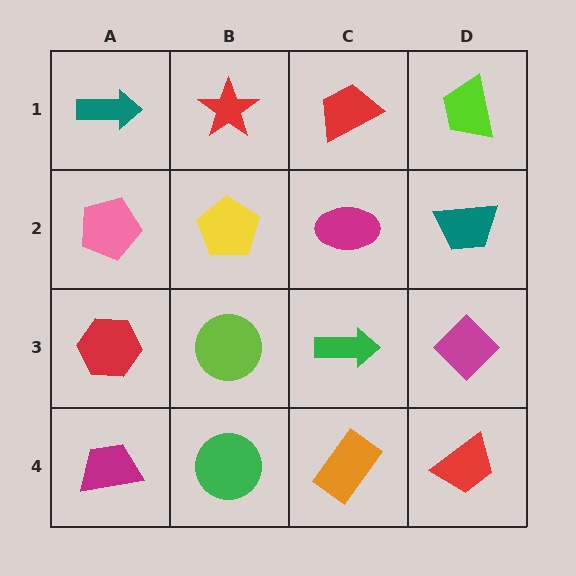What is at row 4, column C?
An orange rectangle.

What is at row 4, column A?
A magenta trapezoid.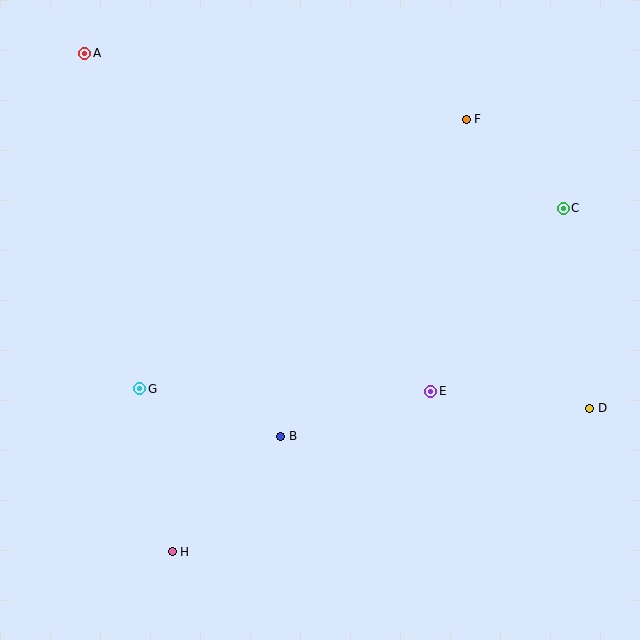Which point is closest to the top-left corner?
Point A is closest to the top-left corner.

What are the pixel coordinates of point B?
Point B is at (281, 436).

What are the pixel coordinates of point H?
Point H is at (172, 552).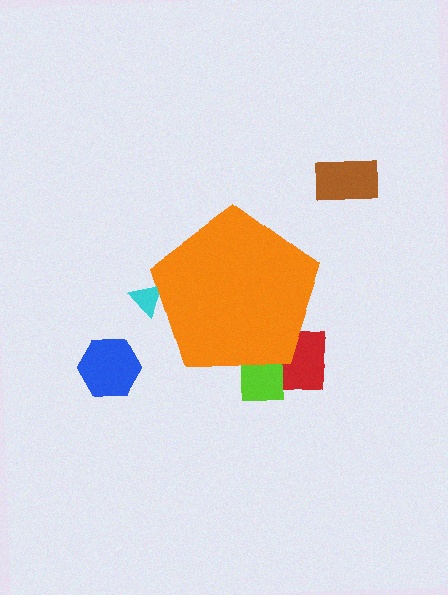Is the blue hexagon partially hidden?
No, the blue hexagon is fully visible.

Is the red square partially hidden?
Yes, the red square is partially hidden behind the orange pentagon.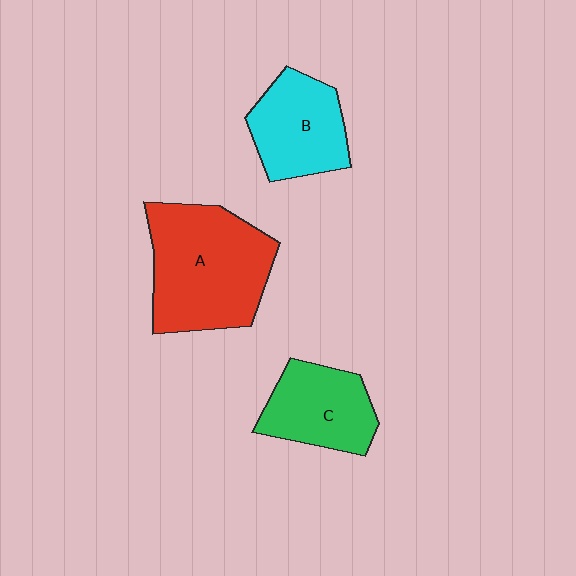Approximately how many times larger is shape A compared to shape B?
Approximately 1.6 times.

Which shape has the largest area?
Shape A (red).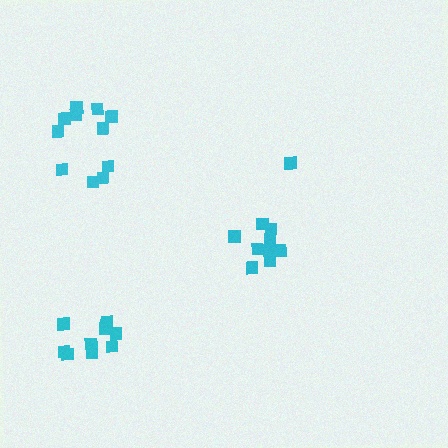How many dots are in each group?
Group 1: 10 dots, Group 2: 11 dots, Group 3: 10 dots (31 total).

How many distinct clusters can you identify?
There are 3 distinct clusters.